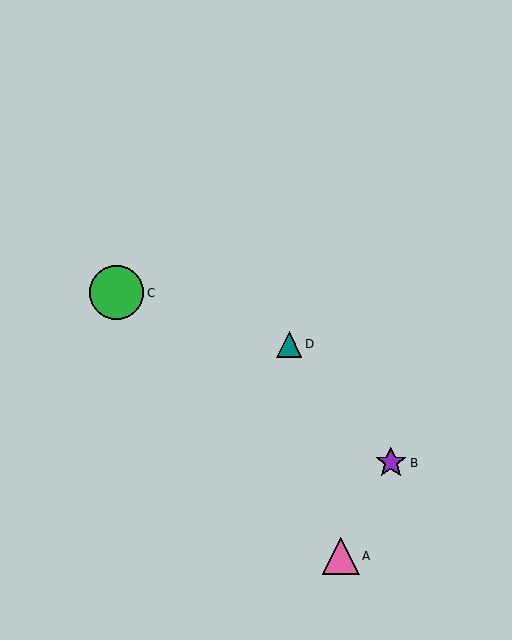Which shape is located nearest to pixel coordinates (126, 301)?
The green circle (labeled C) at (117, 293) is nearest to that location.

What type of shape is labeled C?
Shape C is a green circle.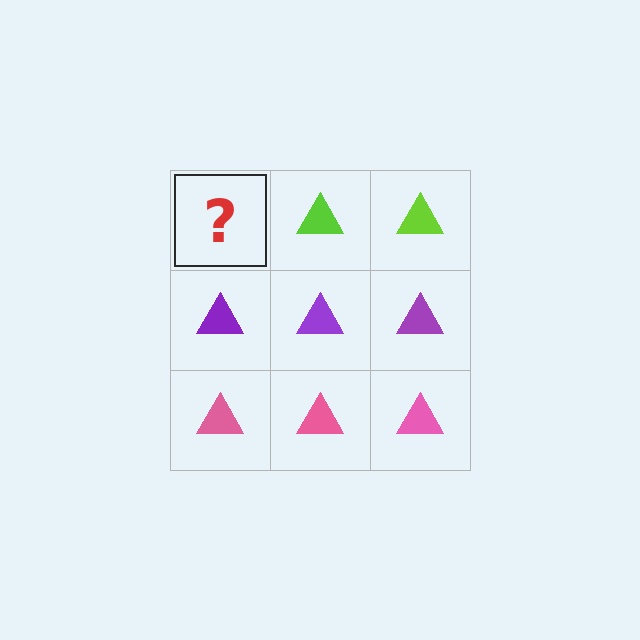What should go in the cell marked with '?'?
The missing cell should contain a lime triangle.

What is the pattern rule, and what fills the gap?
The rule is that each row has a consistent color. The gap should be filled with a lime triangle.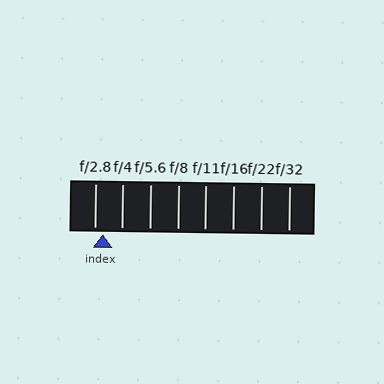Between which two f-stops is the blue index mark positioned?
The index mark is between f/2.8 and f/4.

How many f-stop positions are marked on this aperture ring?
There are 8 f-stop positions marked.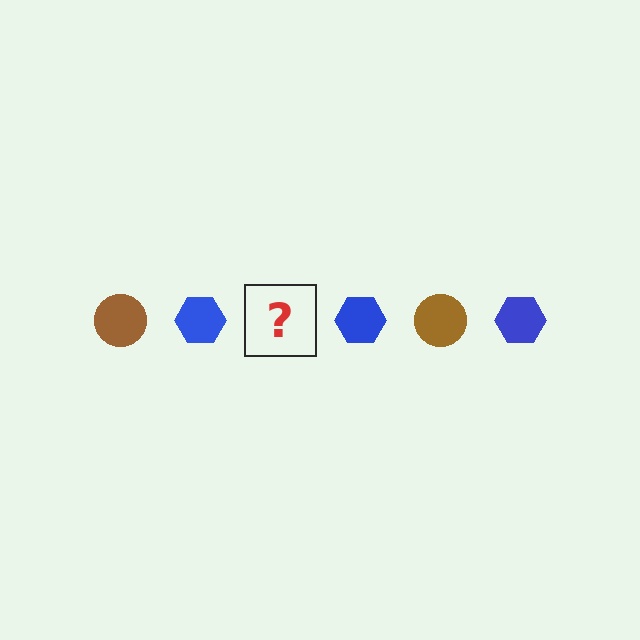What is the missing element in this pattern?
The missing element is a brown circle.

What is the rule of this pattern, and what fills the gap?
The rule is that the pattern alternates between brown circle and blue hexagon. The gap should be filled with a brown circle.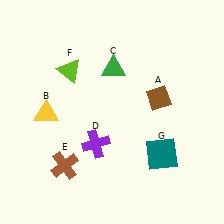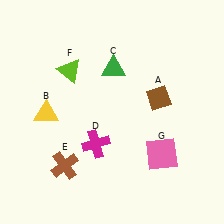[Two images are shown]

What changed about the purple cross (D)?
In Image 1, D is purple. In Image 2, it changed to magenta.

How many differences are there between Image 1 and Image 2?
There are 2 differences between the two images.